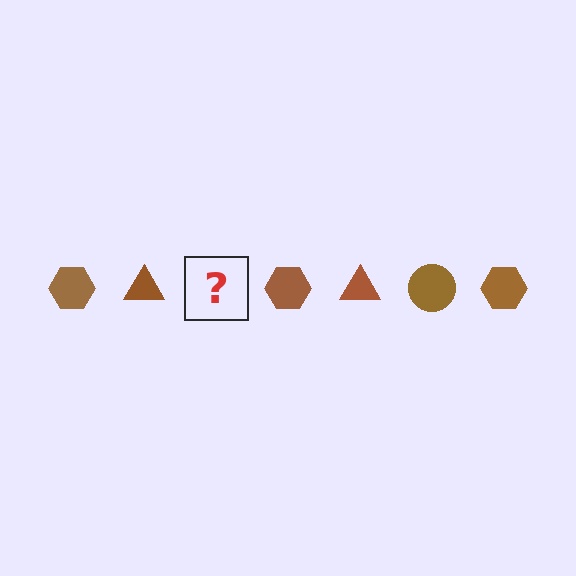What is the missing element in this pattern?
The missing element is a brown circle.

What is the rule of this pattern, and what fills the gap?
The rule is that the pattern cycles through hexagon, triangle, circle shapes in brown. The gap should be filled with a brown circle.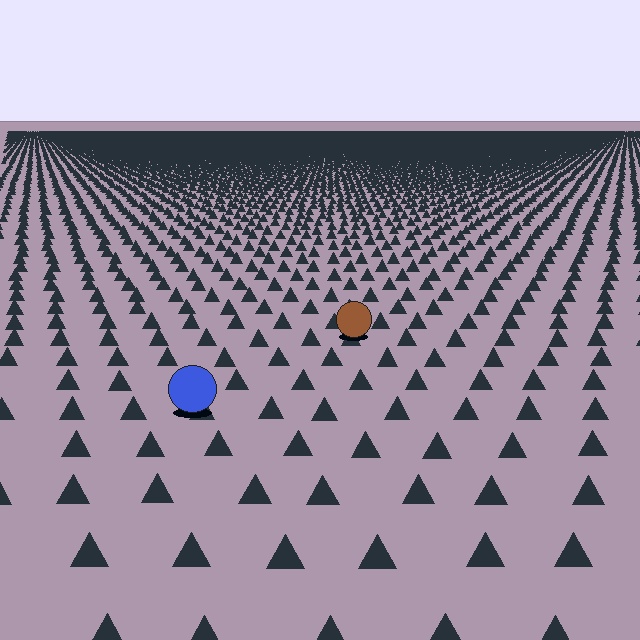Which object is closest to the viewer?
The blue circle is closest. The texture marks near it are larger and more spread out.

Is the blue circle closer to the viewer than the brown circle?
Yes. The blue circle is closer — you can tell from the texture gradient: the ground texture is coarser near it.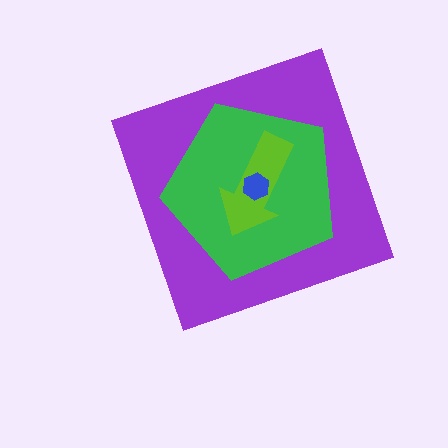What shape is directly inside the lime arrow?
The blue hexagon.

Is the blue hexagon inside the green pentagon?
Yes.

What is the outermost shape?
The purple diamond.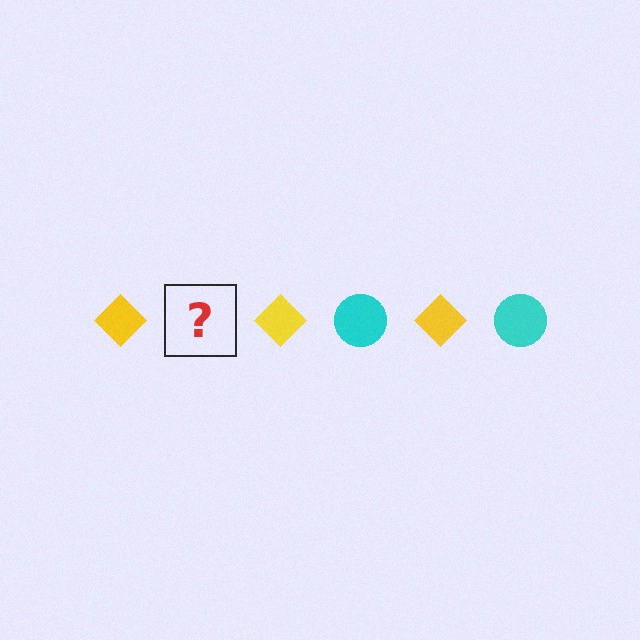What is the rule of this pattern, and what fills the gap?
The rule is that the pattern alternates between yellow diamond and cyan circle. The gap should be filled with a cyan circle.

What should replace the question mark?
The question mark should be replaced with a cyan circle.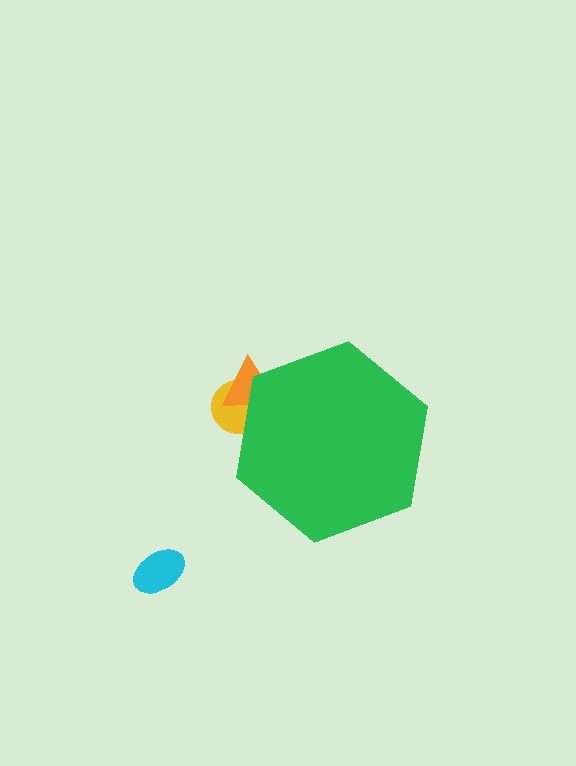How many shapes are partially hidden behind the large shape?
2 shapes are partially hidden.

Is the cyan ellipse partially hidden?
No, the cyan ellipse is fully visible.